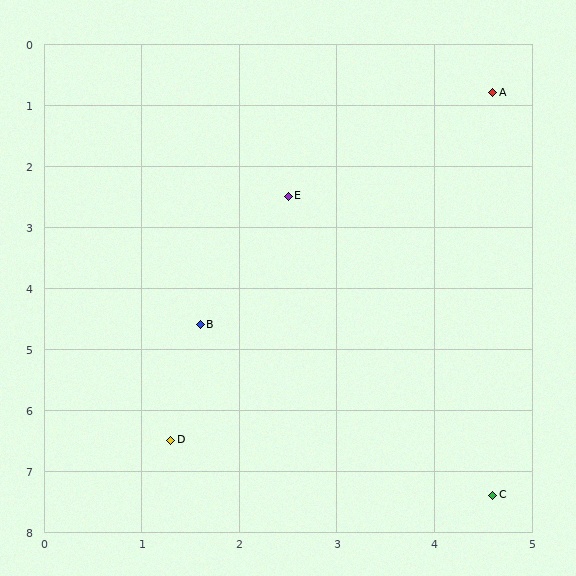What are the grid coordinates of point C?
Point C is at approximately (4.6, 7.4).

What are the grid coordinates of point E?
Point E is at approximately (2.5, 2.5).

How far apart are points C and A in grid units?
Points C and A are about 6.6 grid units apart.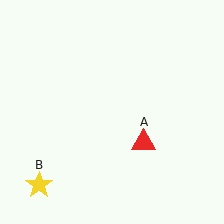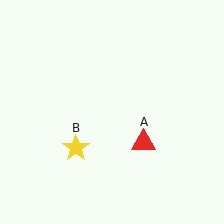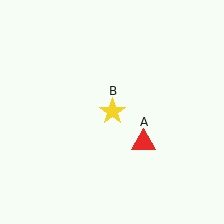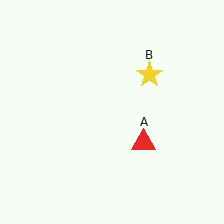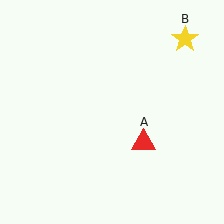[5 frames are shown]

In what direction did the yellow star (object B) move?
The yellow star (object B) moved up and to the right.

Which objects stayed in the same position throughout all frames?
Red triangle (object A) remained stationary.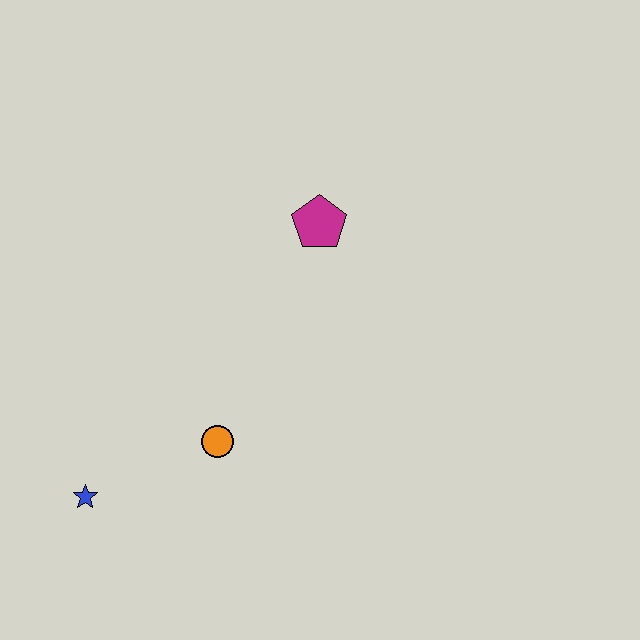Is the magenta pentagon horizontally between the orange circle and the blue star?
No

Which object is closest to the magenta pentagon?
The orange circle is closest to the magenta pentagon.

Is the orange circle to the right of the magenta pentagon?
No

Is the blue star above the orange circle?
No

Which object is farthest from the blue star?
The magenta pentagon is farthest from the blue star.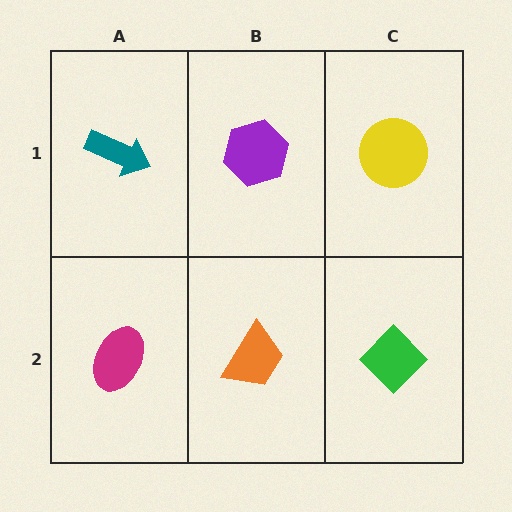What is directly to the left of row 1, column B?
A teal arrow.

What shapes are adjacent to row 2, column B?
A purple hexagon (row 1, column B), a magenta ellipse (row 2, column A), a green diamond (row 2, column C).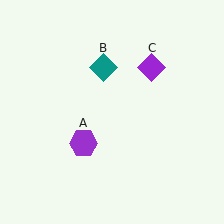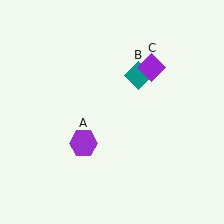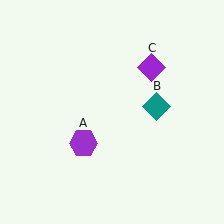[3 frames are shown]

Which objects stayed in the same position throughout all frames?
Purple hexagon (object A) and purple diamond (object C) remained stationary.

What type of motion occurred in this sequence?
The teal diamond (object B) rotated clockwise around the center of the scene.